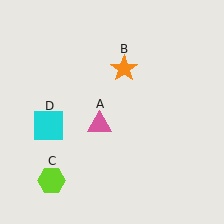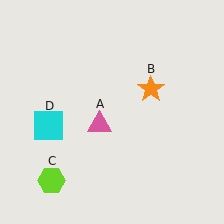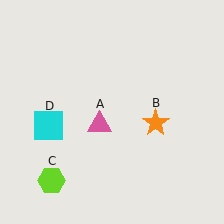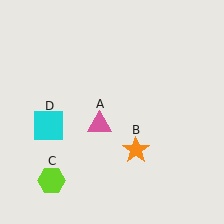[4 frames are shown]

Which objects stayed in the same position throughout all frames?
Pink triangle (object A) and lime hexagon (object C) and cyan square (object D) remained stationary.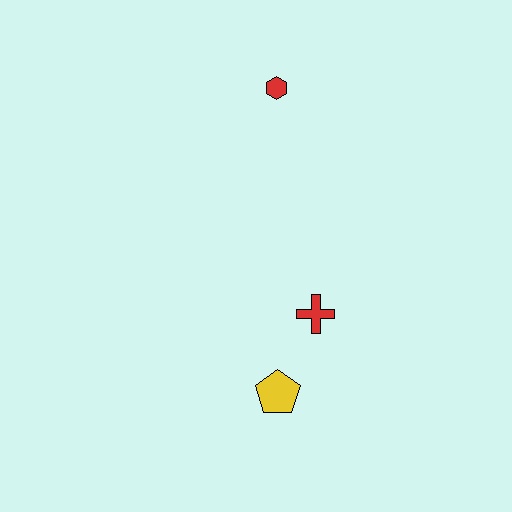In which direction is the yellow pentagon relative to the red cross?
The yellow pentagon is below the red cross.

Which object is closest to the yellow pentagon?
The red cross is closest to the yellow pentagon.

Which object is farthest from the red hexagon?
The yellow pentagon is farthest from the red hexagon.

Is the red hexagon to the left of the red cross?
Yes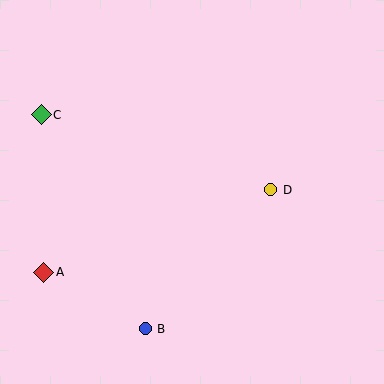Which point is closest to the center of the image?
Point D at (271, 190) is closest to the center.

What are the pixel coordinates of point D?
Point D is at (271, 190).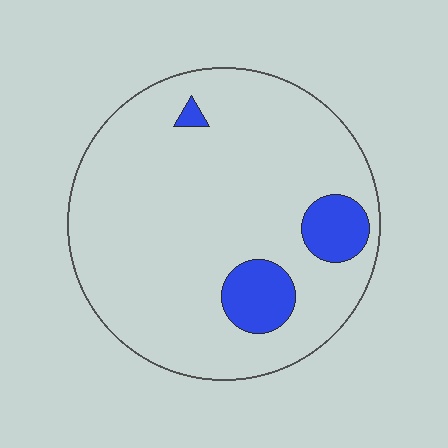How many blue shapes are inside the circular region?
3.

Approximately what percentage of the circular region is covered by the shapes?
Approximately 10%.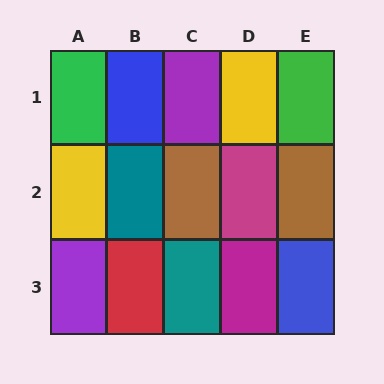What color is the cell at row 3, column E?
Blue.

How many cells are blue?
2 cells are blue.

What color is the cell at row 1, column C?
Purple.